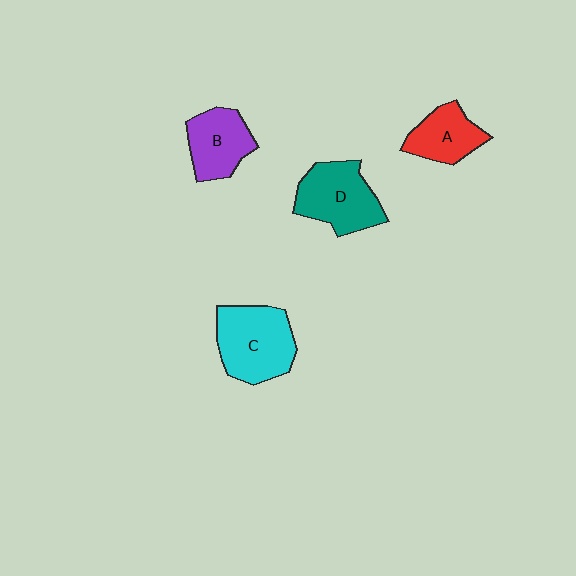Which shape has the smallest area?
Shape A (red).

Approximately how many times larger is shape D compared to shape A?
Approximately 1.4 times.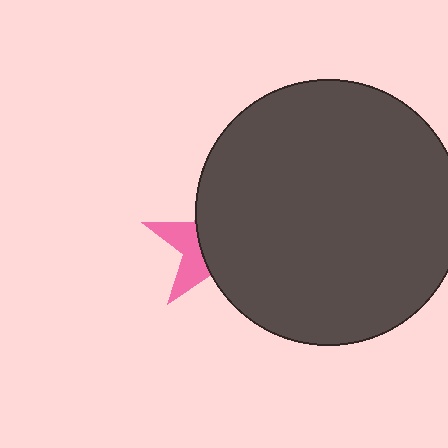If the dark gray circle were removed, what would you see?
You would see the complete pink star.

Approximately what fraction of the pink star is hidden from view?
Roughly 65% of the pink star is hidden behind the dark gray circle.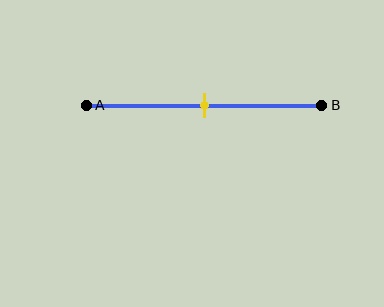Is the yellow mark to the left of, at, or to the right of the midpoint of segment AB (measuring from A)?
The yellow mark is approximately at the midpoint of segment AB.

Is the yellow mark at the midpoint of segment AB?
Yes, the mark is approximately at the midpoint.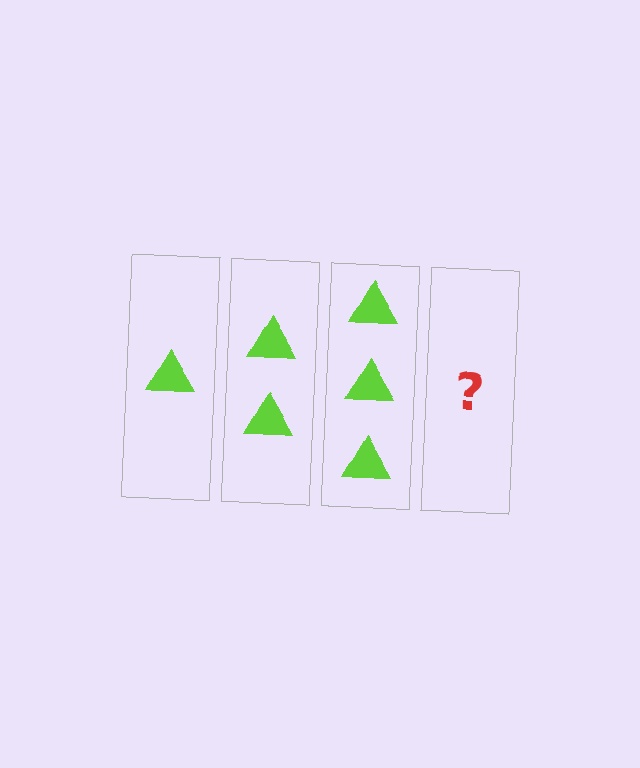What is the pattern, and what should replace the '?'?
The pattern is that each step adds one more triangle. The '?' should be 4 triangles.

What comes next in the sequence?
The next element should be 4 triangles.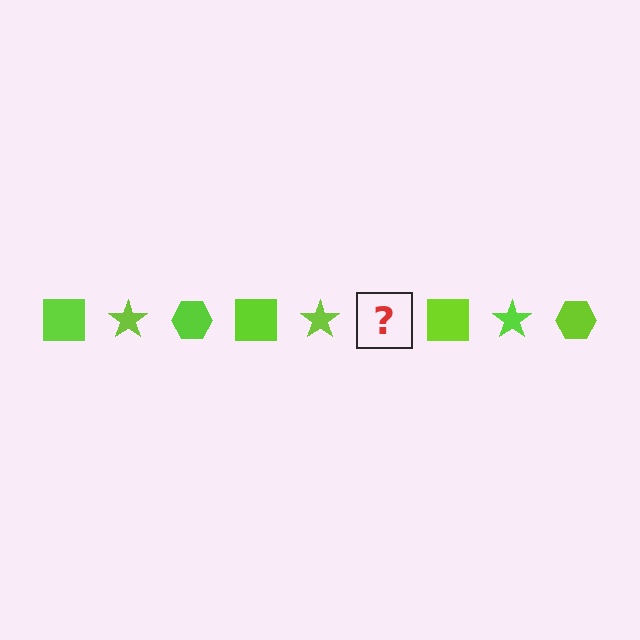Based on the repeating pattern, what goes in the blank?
The blank should be a lime hexagon.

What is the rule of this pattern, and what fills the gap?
The rule is that the pattern cycles through square, star, hexagon shapes in lime. The gap should be filled with a lime hexagon.